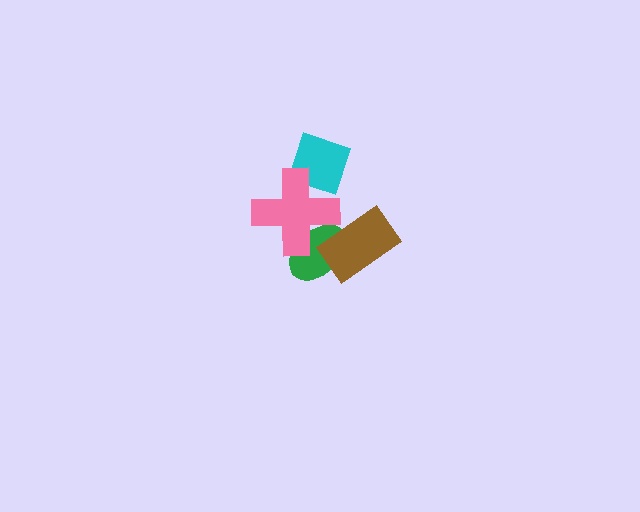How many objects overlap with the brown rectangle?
2 objects overlap with the brown rectangle.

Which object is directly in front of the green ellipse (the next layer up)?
The brown rectangle is directly in front of the green ellipse.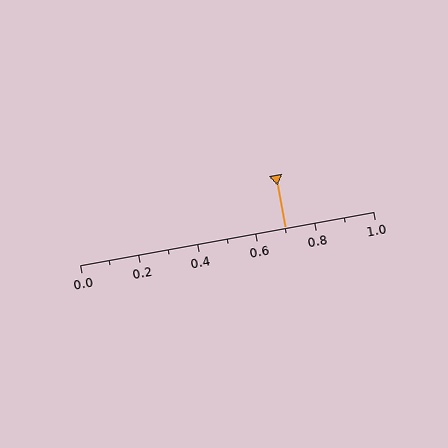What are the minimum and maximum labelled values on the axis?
The axis runs from 0.0 to 1.0.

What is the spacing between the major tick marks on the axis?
The major ticks are spaced 0.2 apart.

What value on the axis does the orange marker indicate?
The marker indicates approximately 0.7.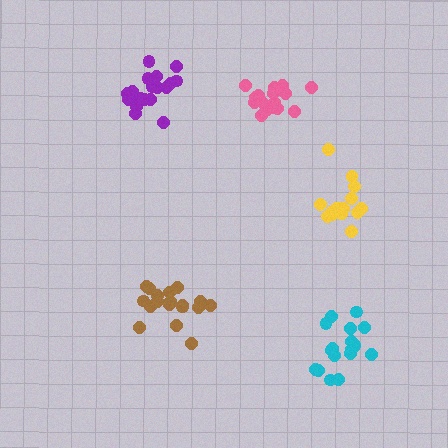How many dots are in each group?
Group 1: 18 dots, Group 2: 17 dots, Group 3: 18 dots, Group 4: 17 dots, Group 5: 15 dots (85 total).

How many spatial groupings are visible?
There are 5 spatial groupings.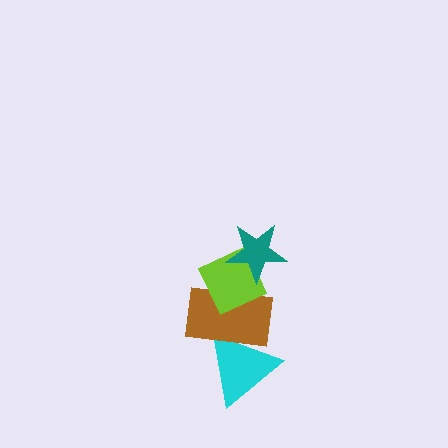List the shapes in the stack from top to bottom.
From top to bottom: the teal star, the lime diamond, the brown rectangle, the cyan triangle.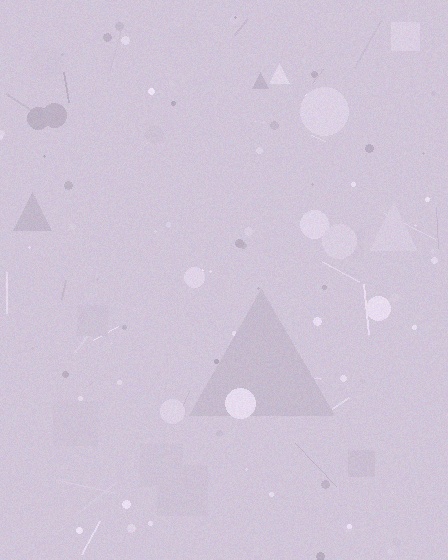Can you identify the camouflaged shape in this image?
The camouflaged shape is a triangle.